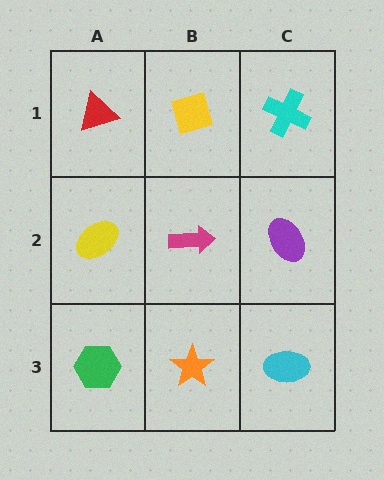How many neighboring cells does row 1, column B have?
3.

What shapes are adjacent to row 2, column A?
A red triangle (row 1, column A), a green hexagon (row 3, column A), a magenta arrow (row 2, column B).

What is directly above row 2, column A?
A red triangle.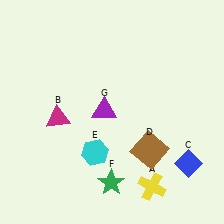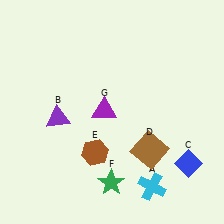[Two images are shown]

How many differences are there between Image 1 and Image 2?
There are 3 differences between the two images.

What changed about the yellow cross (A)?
In Image 1, A is yellow. In Image 2, it changed to cyan.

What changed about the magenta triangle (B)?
In Image 1, B is magenta. In Image 2, it changed to purple.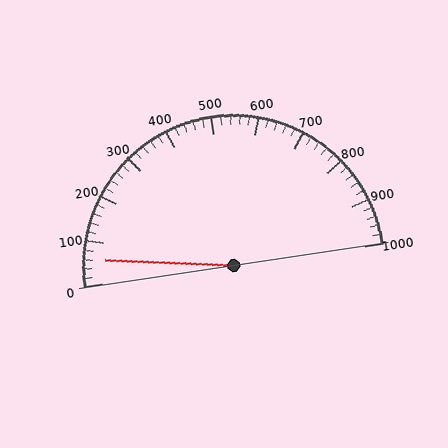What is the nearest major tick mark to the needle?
The nearest major tick mark is 100.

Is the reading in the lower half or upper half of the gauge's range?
The reading is in the lower half of the range (0 to 1000).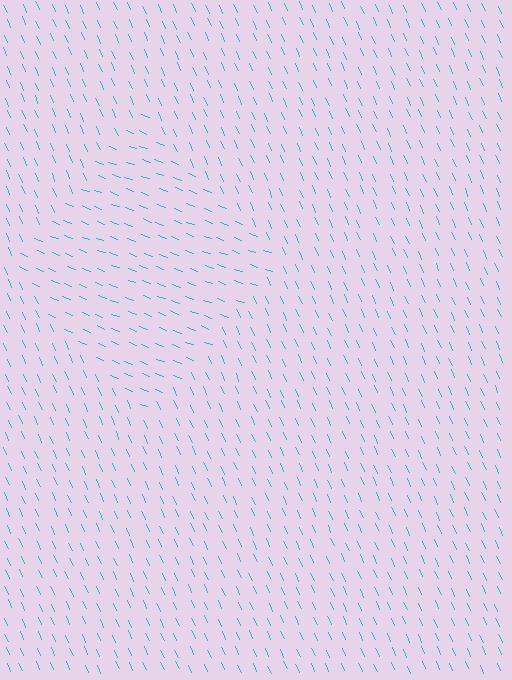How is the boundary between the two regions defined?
The boundary is defined purely by a change in line orientation (approximately 45 degrees difference). All lines are the same color and thickness.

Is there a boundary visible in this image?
Yes, there is a texture boundary formed by a change in line orientation.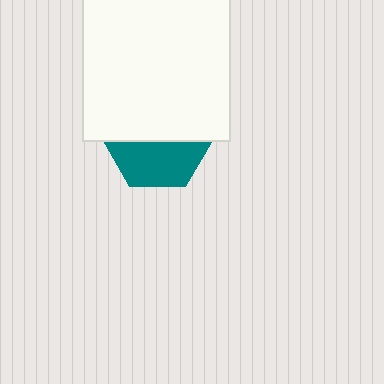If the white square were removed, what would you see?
You would see the complete teal hexagon.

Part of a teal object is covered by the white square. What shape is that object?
It is a hexagon.